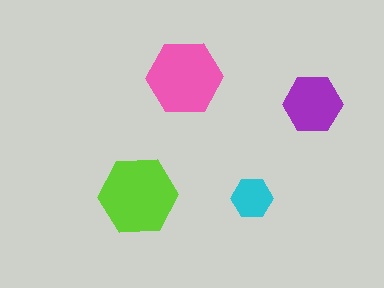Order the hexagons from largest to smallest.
the lime one, the pink one, the purple one, the cyan one.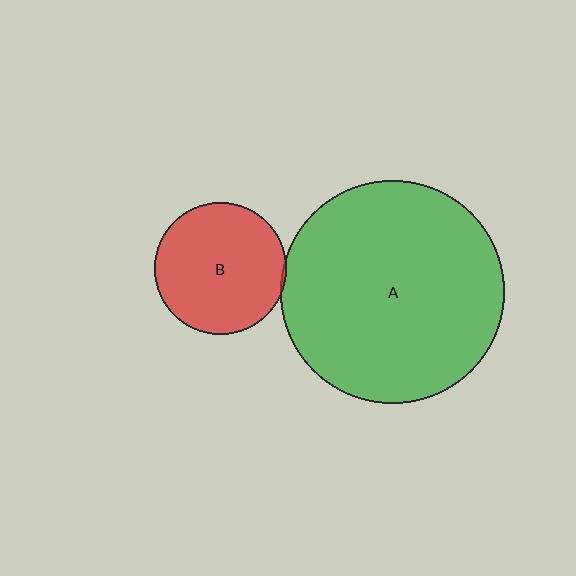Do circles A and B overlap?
Yes.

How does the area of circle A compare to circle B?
Approximately 2.9 times.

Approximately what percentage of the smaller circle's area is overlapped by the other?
Approximately 5%.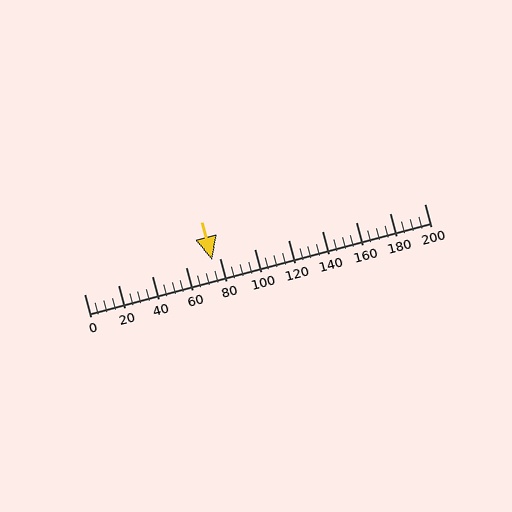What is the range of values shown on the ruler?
The ruler shows values from 0 to 200.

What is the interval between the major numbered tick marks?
The major tick marks are spaced 20 units apart.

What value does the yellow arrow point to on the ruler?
The yellow arrow points to approximately 75.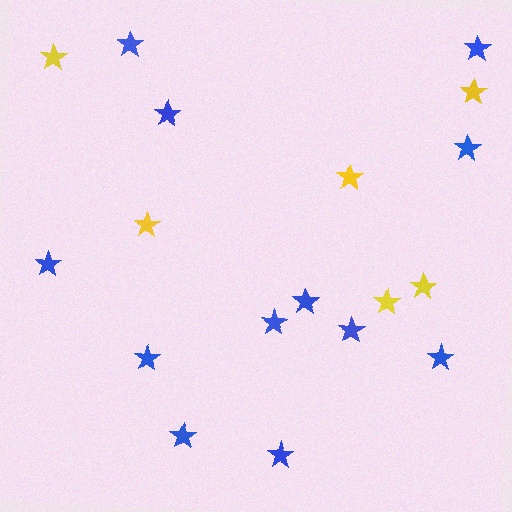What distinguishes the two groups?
There are 2 groups: one group of blue stars (12) and one group of yellow stars (6).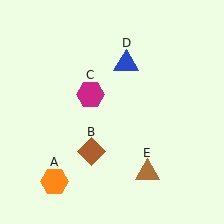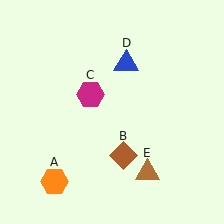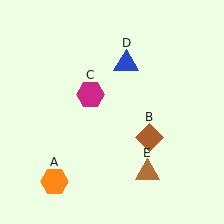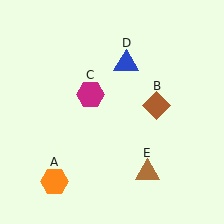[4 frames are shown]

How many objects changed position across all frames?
1 object changed position: brown diamond (object B).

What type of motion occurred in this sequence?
The brown diamond (object B) rotated counterclockwise around the center of the scene.